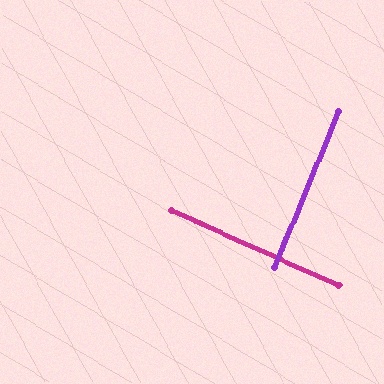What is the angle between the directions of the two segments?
Approximately 88 degrees.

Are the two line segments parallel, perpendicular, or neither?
Perpendicular — they meet at approximately 88°.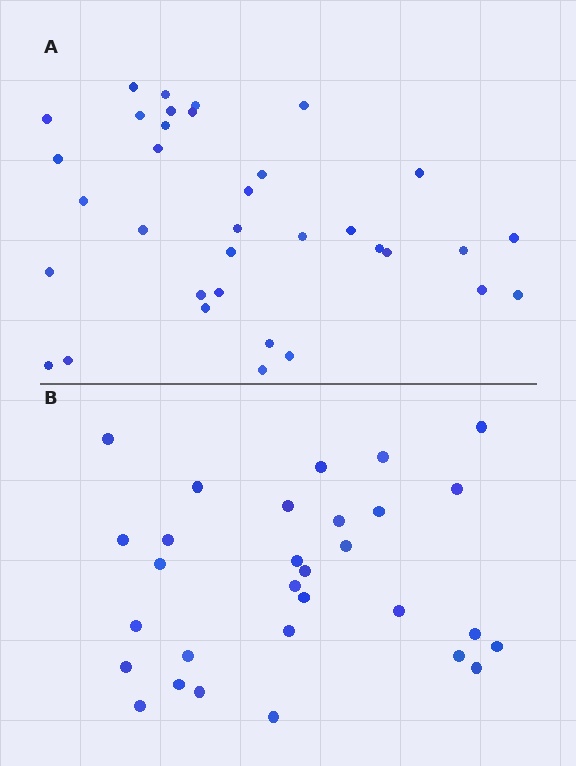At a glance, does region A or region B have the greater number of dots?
Region A (the top region) has more dots.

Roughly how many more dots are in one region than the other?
Region A has about 5 more dots than region B.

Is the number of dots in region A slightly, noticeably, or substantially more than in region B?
Region A has only slightly more — the two regions are fairly close. The ratio is roughly 1.2 to 1.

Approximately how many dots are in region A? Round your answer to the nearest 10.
About 40 dots. (The exact count is 35, which rounds to 40.)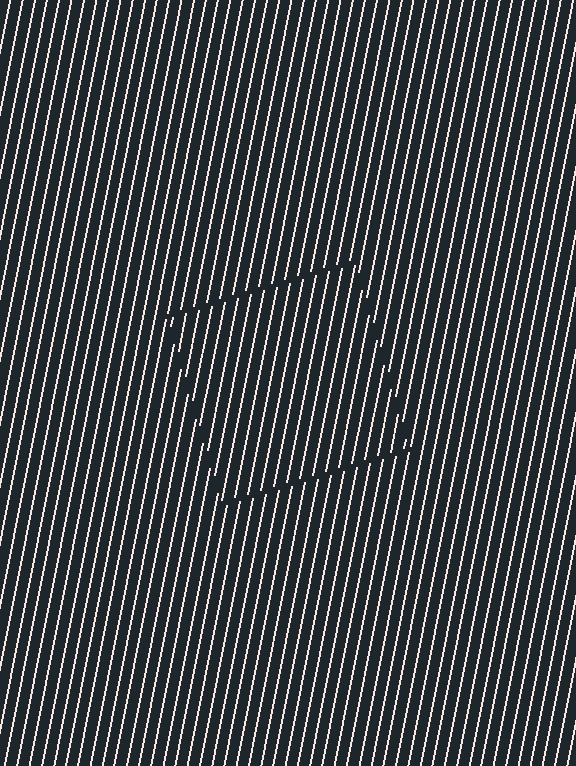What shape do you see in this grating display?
An illusory square. The interior of the shape contains the same grating, shifted by half a period — the contour is defined by the phase discontinuity where line-ends from the inner and outer gratings abut.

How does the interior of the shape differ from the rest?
The interior of the shape contains the same grating, shifted by half a period — the contour is defined by the phase discontinuity where line-ends from the inner and outer gratings abut.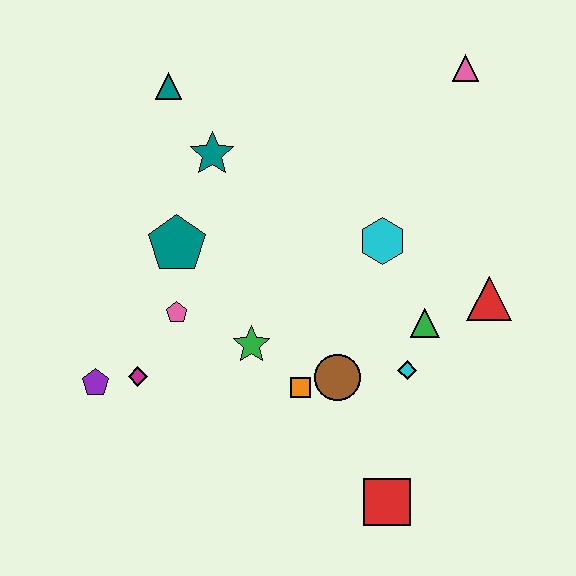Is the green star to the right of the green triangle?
No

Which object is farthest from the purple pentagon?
The pink triangle is farthest from the purple pentagon.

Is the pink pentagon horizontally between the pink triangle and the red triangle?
No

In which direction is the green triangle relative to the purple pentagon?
The green triangle is to the right of the purple pentagon.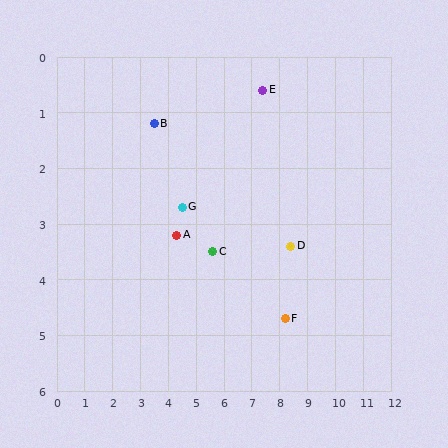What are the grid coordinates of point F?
Point F is at approximately (8.2, 4.7).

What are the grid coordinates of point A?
Point A is at approximately (4.3, 3.2).